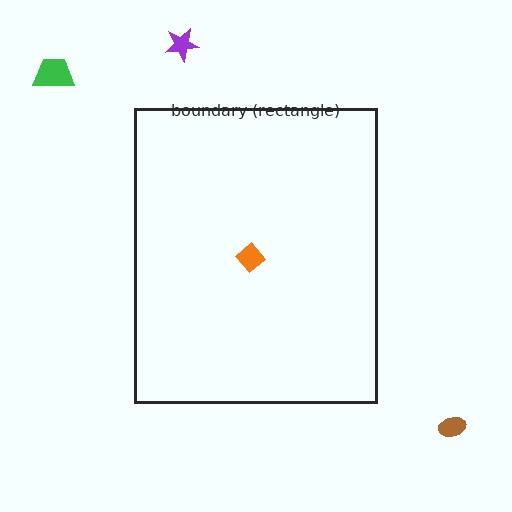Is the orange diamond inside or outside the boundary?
Inside.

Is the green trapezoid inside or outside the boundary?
Outside.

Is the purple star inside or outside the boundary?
Outside.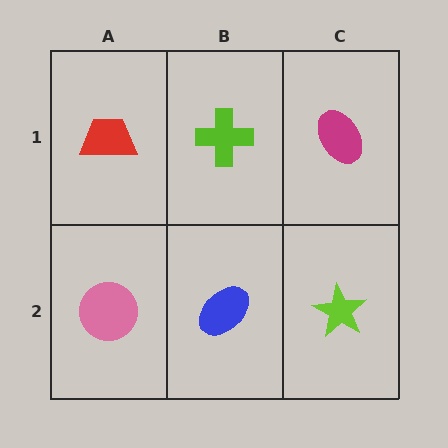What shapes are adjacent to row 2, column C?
A magenta ellipse (row 1, column C), a blue ellipse (row 2, column B).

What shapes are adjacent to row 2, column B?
A lime cross (row 1, column B), a pink circle (row 2, column A), a lime star (row 2, column C).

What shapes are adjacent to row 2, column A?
A red trapezoid (row 1, column A), a blue ellipse (row 2, column B).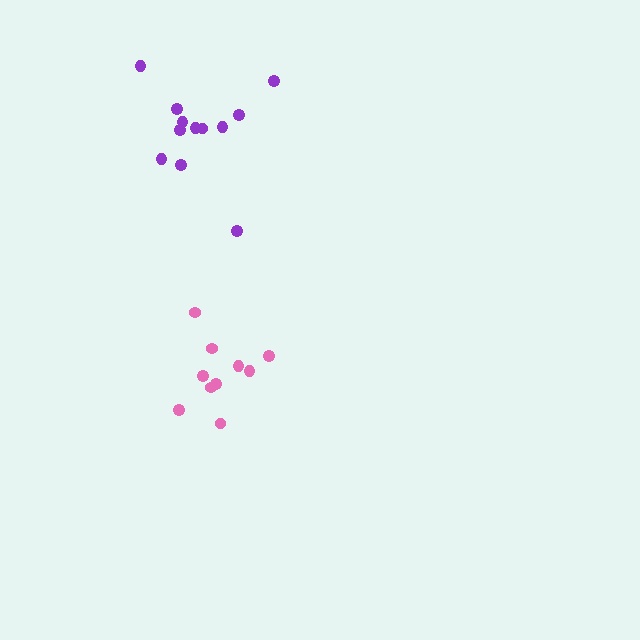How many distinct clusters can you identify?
There are 2 distinct clusters.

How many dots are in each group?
Group 1: 12 dots, Group 2: 10 dots (22 total).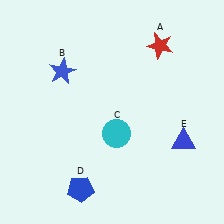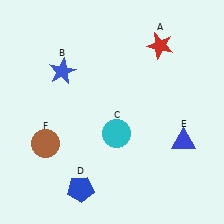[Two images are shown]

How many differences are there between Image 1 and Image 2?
There is 1 difference between the two images.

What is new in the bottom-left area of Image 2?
A brown circle (F) was added in the bottom-left area of Image 2.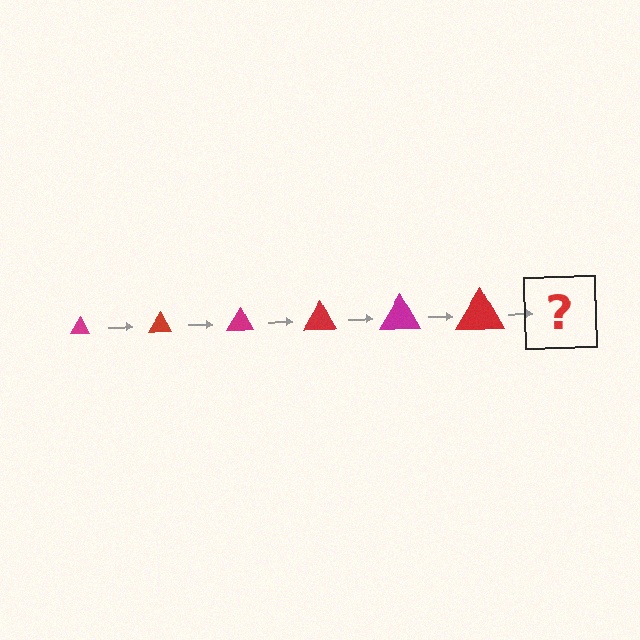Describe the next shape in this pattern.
It should be a magenta triangle, larger than the previous one.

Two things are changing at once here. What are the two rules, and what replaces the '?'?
The two rules are that the triangle grows larger each step and the color cycles through magenta and red. The '?' should be a magenta triangle, larger than the previous one.